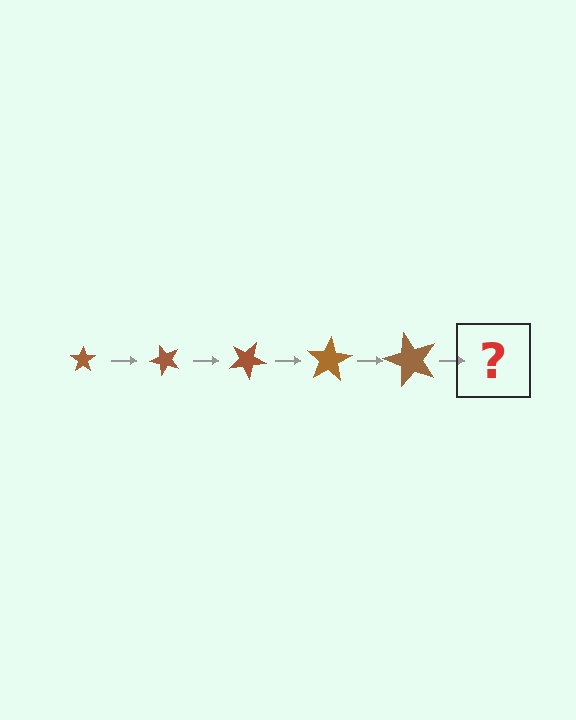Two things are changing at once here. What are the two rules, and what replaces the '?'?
The two rules are that the star grows larger each step and it rotates 50 degrees each step. The '?' should be a star, larger than the previous one and rotated 250 degrees from the start.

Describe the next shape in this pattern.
It should be a star, larger than the previous one and rotated 250 degrees from the start.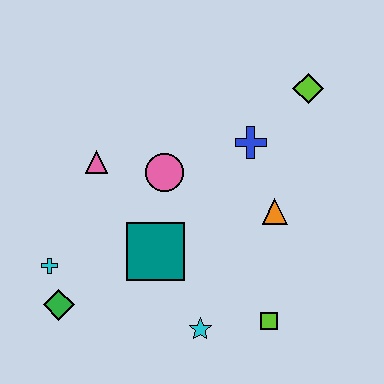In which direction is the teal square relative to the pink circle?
The teal square is below the pink circle.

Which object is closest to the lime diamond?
The blue cross is closest to the lime diamond.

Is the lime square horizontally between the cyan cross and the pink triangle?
No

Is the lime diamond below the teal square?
No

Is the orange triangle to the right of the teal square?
Yes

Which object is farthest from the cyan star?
The lime diamond is farthest from the cyan star.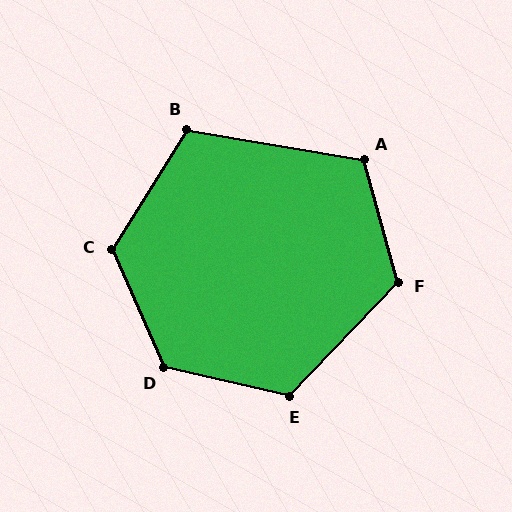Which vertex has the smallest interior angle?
B, at approximately 112 degrees.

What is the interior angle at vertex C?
Approximately 124 degrees (obtuse).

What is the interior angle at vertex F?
Approximately 121 degrees (obtuse).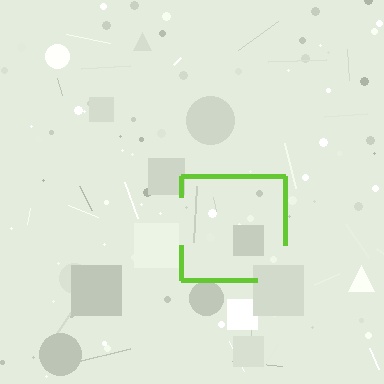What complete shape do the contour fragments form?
The contour fragments form a square.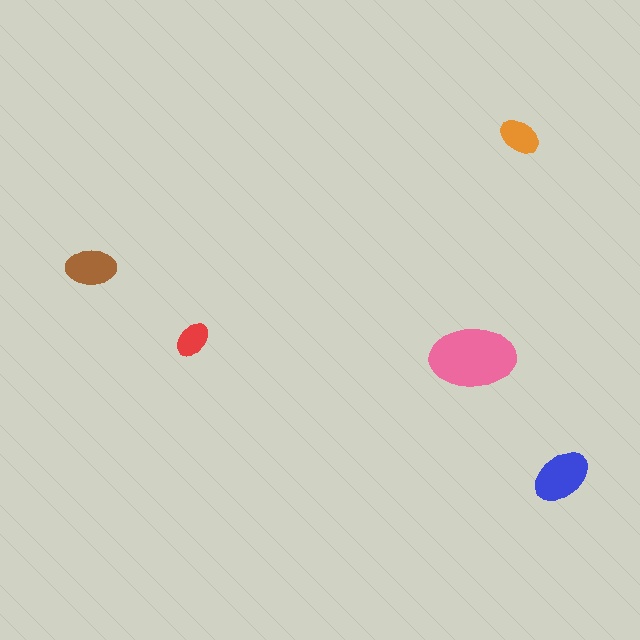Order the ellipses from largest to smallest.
the pink one, the blue one, the brown one, the orange one, the red one.